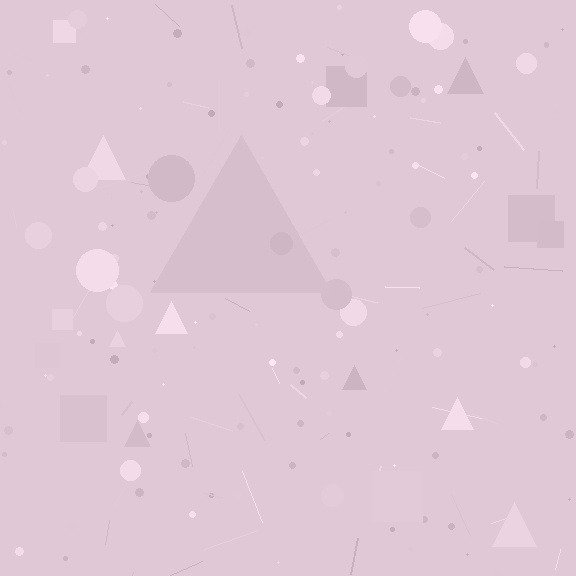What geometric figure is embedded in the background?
A triangle is embedded in the background.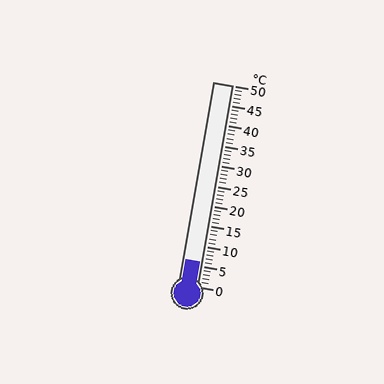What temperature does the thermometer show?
The thermometer shows approximately 6°C.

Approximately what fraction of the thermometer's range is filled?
The thermometer is filled to approximately 10% of its range.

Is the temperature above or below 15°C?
The temperature is below 15°C.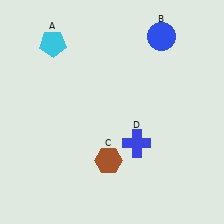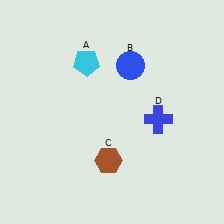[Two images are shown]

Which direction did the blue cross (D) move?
The blue cross (D) moved up.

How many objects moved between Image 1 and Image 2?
3 objects moved between the two images.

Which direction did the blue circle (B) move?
The blue circle (B) moved left.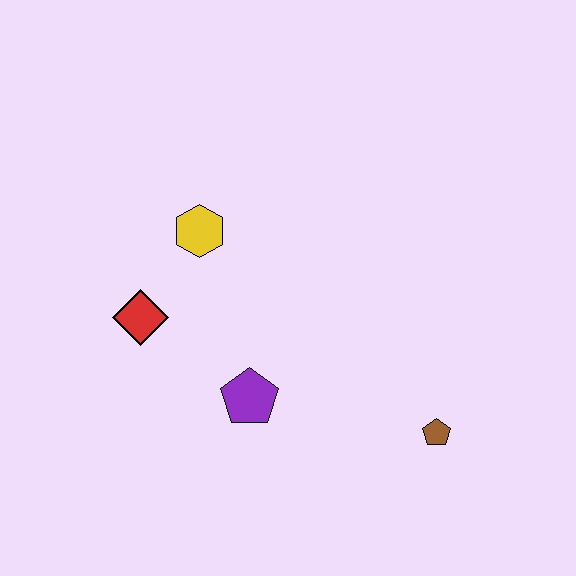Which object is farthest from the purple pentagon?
The brown pentagon is farthest from the purple pentagon.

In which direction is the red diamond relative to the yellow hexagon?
The red diamond is below the yellow hexagon.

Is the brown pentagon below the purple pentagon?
Yes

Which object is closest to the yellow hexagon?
The red diamond is closest to the yellow hexagon.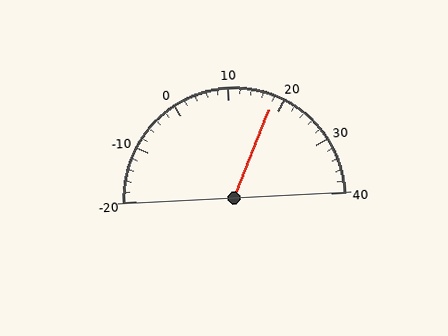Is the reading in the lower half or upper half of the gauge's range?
The reading is in the upper half of the range (-20 to 40).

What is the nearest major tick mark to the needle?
The nearest major tick mark is 20.